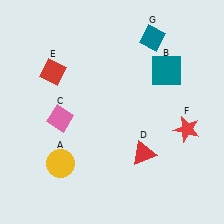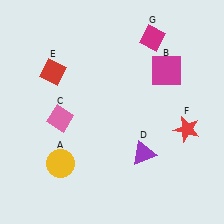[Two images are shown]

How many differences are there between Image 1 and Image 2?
There are 3 differences between the two images.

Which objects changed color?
B changed from teal to magenta. D changed from red to purple. G changed from teal to magenta.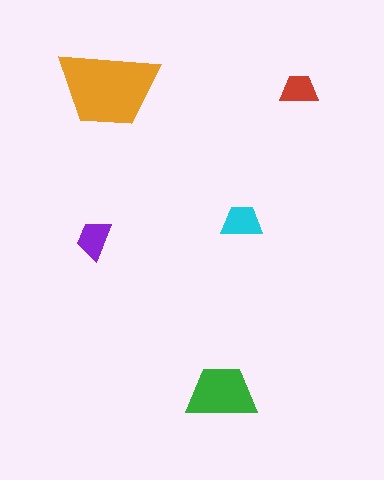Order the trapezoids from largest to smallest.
the orange one, the green one, the cyan one, the purple one, the red one.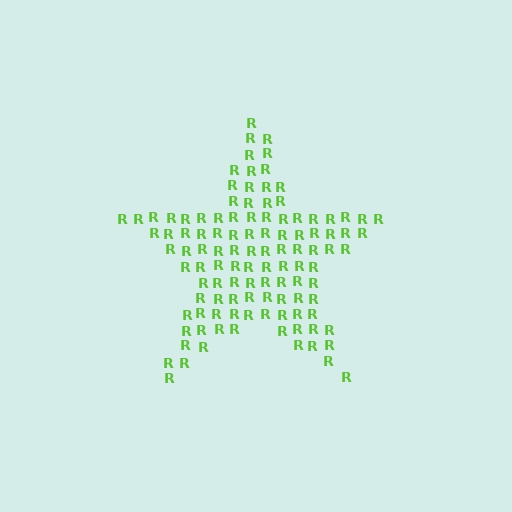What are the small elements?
The small elements are letter R's.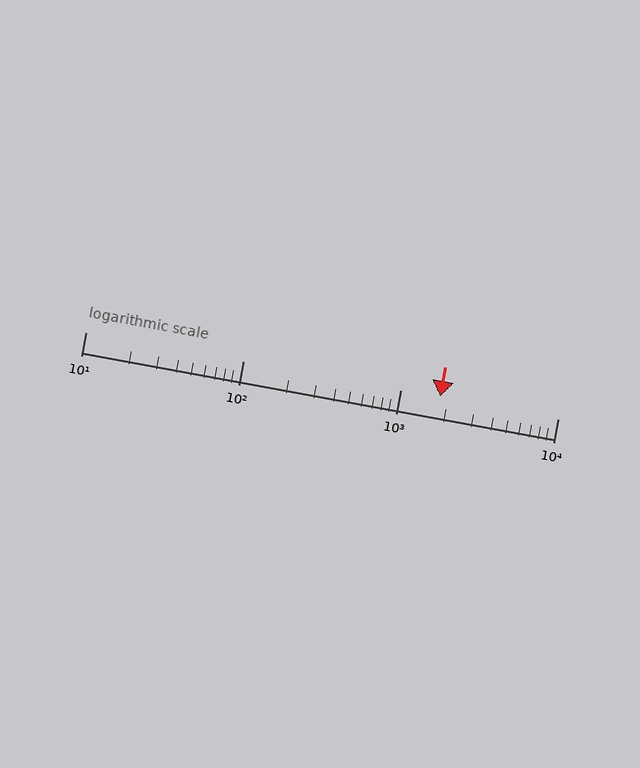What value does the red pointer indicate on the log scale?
The pointer indicates approximately 1800.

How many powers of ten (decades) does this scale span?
The scale spans 3 decades, from 10 to 10000.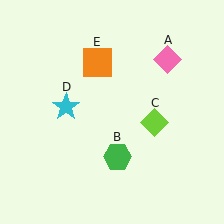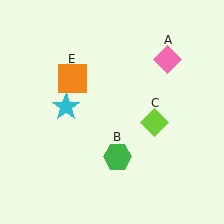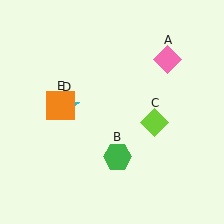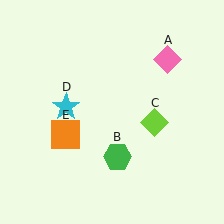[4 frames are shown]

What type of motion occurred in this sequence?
The orange square (object E) rotated counterclockwise around the center of the scene.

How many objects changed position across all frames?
1 object changed position: orange square (object E).